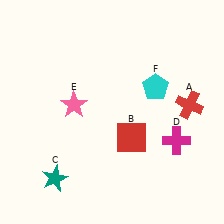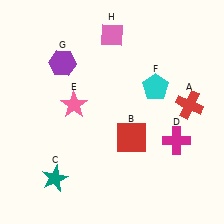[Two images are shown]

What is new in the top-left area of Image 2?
A pink diamond (H) was added in the top-left area of Image 2.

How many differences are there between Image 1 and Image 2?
There are 2 differences between the two images.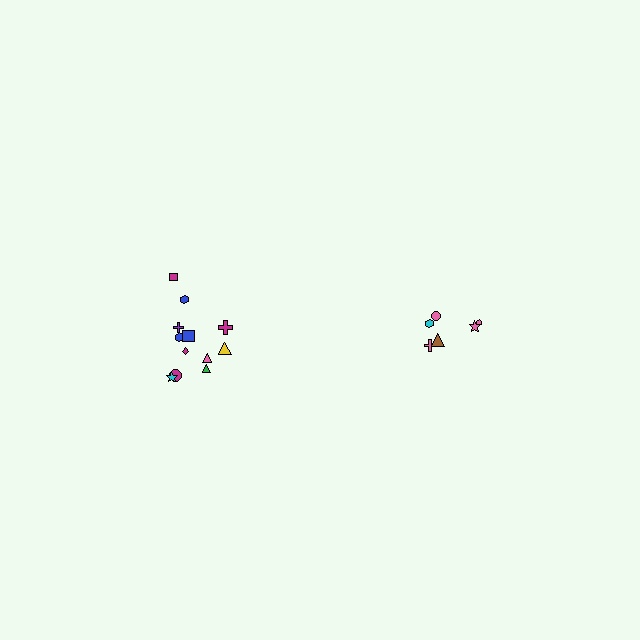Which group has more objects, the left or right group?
The left group.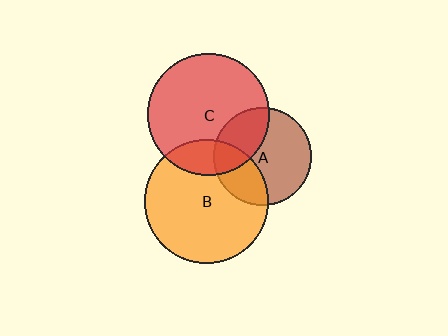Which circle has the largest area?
Circle B (orange).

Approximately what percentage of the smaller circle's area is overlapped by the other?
Approximately 30%.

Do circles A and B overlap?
Yes.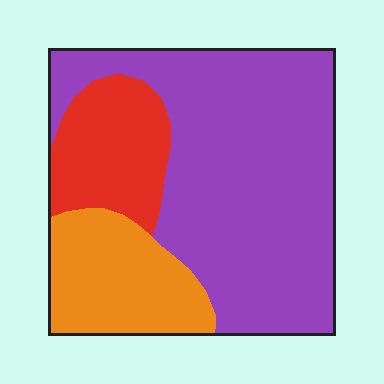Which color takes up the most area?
Purple, at roughly 60%.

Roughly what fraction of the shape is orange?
Orange takes up between a sixth and a third of the shape.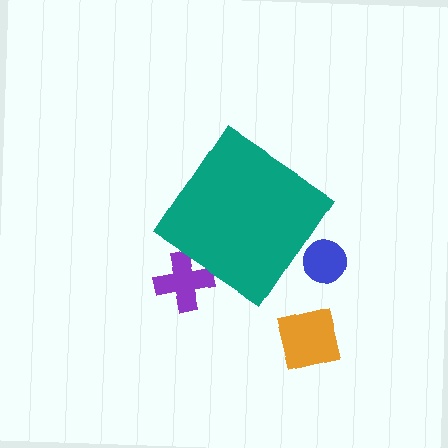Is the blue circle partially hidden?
Yes, the blue circle is partially hidden behind the teal diamond.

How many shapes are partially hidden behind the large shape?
2 shapes are partially hidden.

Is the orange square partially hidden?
No, the orange square is fully visible.